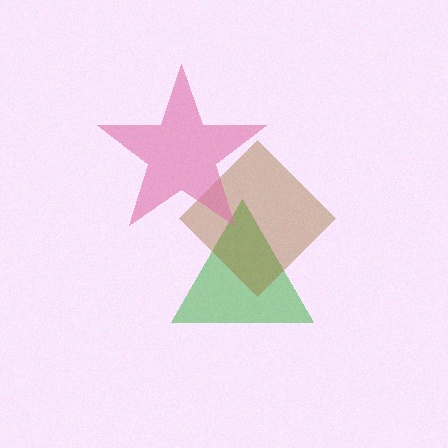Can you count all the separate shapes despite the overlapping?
Yes, there are 3 separate shapes.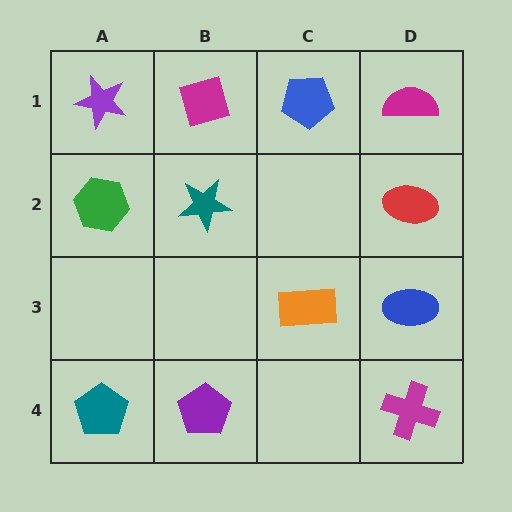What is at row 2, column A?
A green hexagon.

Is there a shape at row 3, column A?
No, that cell is empty.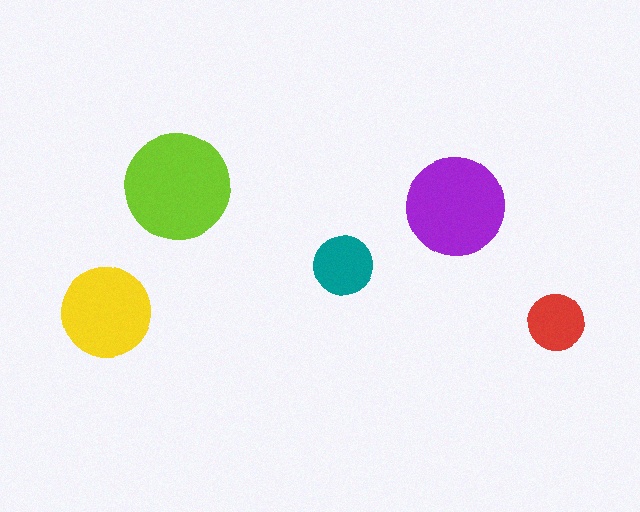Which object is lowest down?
The red circle is bottommost.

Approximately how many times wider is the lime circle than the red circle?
About 2 times wider.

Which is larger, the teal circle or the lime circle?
The lime one.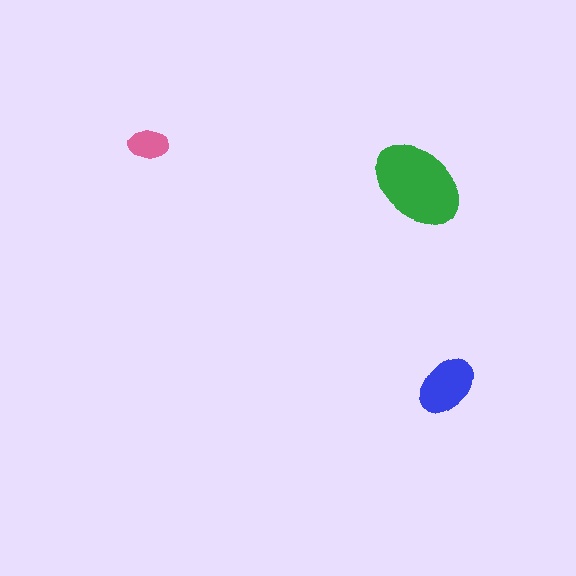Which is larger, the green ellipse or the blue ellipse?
The green one.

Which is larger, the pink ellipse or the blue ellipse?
The blue one.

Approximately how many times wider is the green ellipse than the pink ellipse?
About 2.5 times wider.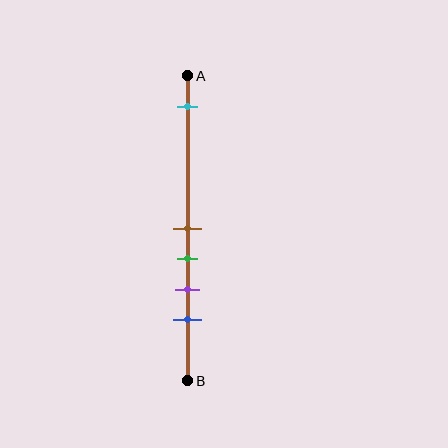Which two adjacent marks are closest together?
The brown and green marks are the closest adjacent pair.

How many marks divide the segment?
There are 5 marks dividing the segment.